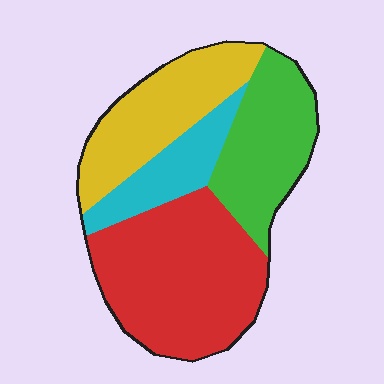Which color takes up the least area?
Cyan, at roughly 15%.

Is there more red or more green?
Red.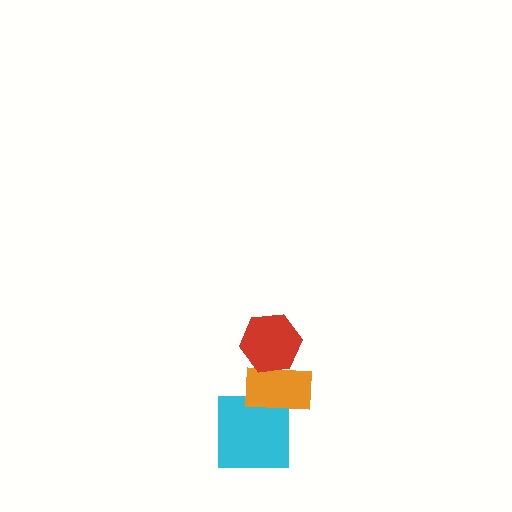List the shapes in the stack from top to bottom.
From top to bottom: the red hexagon, the orange rectangle, the cyan square.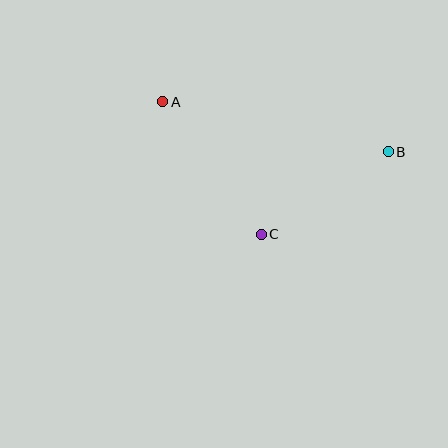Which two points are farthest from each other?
Points A and B are farthest from each other.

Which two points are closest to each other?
Points B and C are closest to each other.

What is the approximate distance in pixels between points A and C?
The distance between A and C is approximately 166 pixels.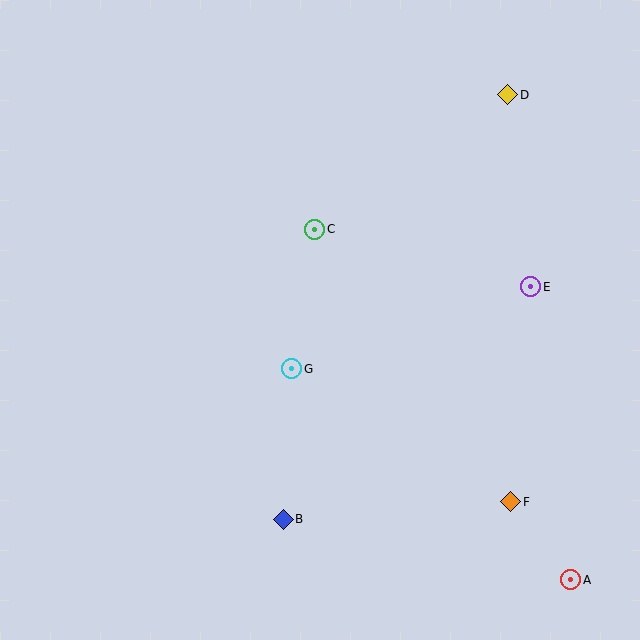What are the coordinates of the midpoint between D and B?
The midpoint between D and B is at (395, 307).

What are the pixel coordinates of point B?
Point B is at (283, 519).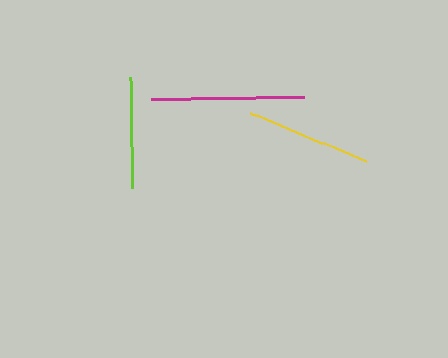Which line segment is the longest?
The magenta line is the longest at approximately 153 pixels.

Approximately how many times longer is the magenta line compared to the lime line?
The magenta line is approximately 1.4 times the length of the lime line.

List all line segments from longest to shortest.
From longest to shortest: magenta, yellow, lime.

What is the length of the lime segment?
The lime segment is approximately 111 pixels long.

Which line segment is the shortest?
The lime line is the shortest at approximately 111 pixels.